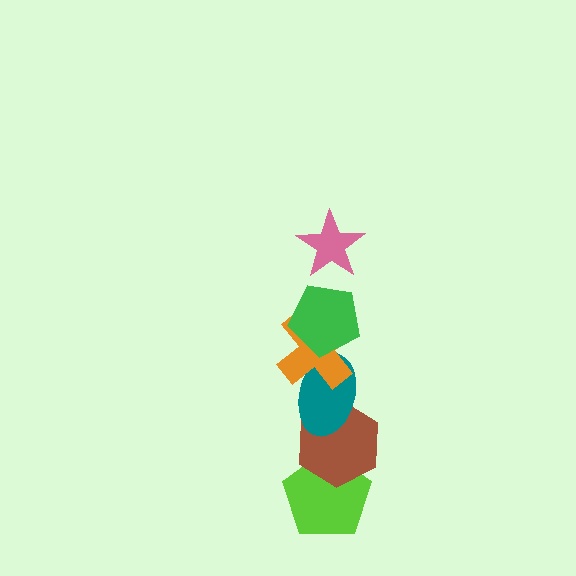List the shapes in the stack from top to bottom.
From top to bottom: the pink star, the green pentagon, the orange cross, the teal ellipse, the brown hexagon, the lime pentagon.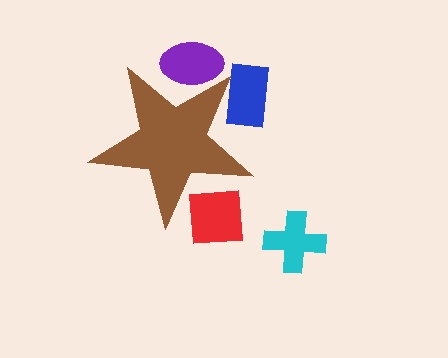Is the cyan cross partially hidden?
No, the cyan cross is fully visible.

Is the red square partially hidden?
Yes, the red square is partially hidden behind the brown star.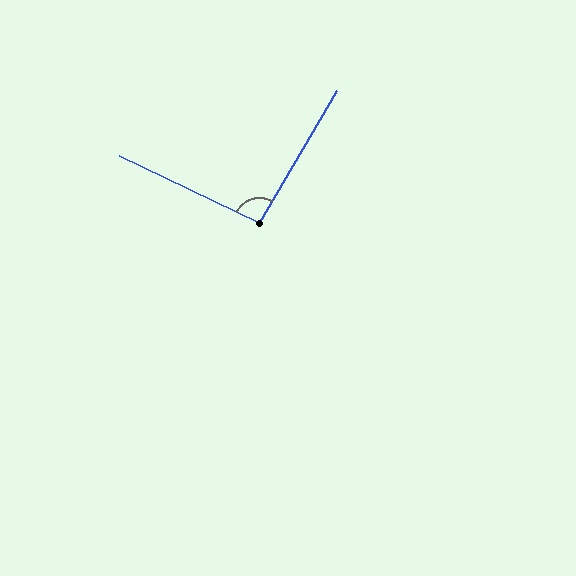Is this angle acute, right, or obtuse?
It is approximately a right angle.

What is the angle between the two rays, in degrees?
Approximately 95 degrees.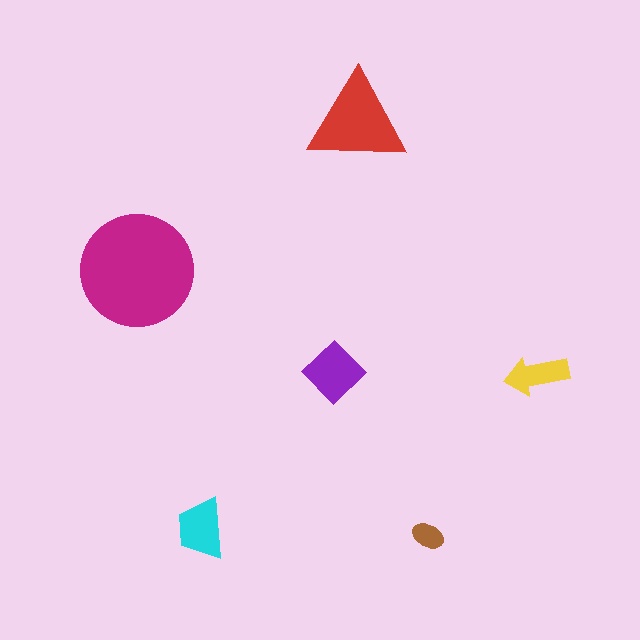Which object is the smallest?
The brown ellipse.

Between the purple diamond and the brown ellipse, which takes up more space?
The purple diamond.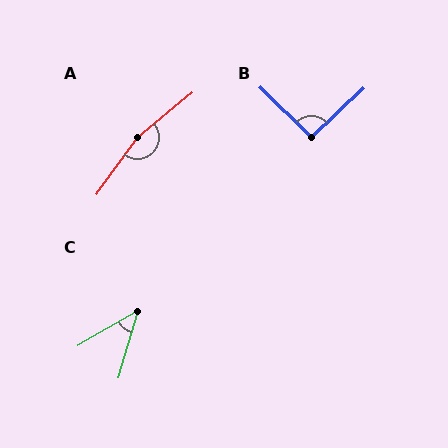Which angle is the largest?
A, at approximately 165 degrees.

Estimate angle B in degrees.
Approximately 92 degrees.